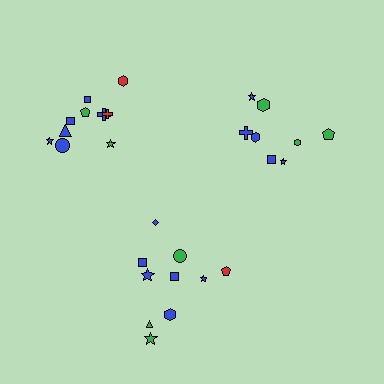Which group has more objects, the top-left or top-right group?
The top-left group.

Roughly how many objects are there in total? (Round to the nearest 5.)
Roughly 30 objects in total.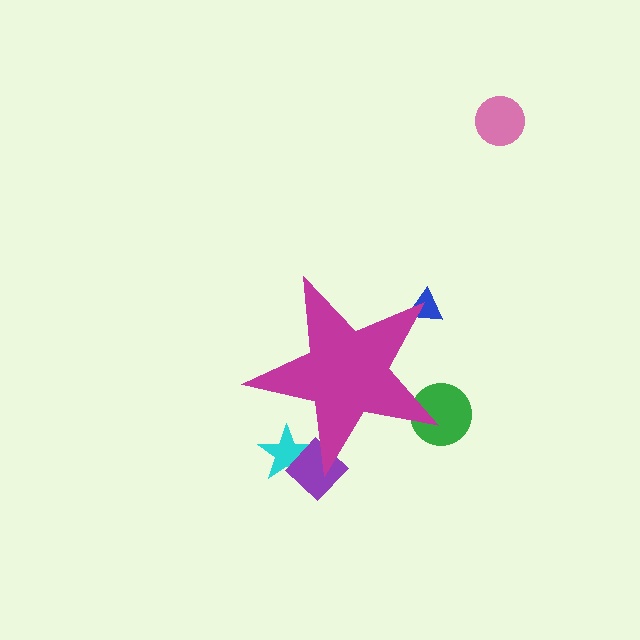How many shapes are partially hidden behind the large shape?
4 shapes are partially hidden.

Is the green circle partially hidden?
Yes, the green circle is partially hidden behind the magenta star.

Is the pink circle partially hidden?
No, the pink circle is fully visible.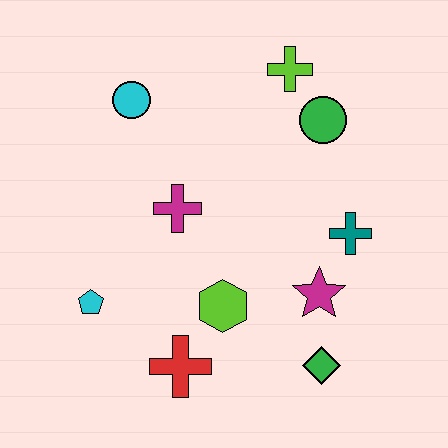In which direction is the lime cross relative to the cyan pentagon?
The lime cross is above the cyan pentagon.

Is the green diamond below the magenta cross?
Yes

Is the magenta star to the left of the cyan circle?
No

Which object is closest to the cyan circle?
The magenta cross is closest to the cyan circle.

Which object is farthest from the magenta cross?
The green diamond is farthest from the magenta cross.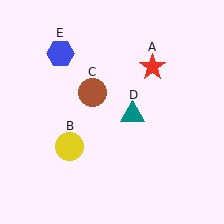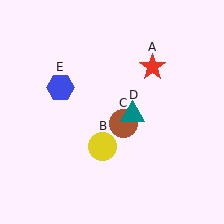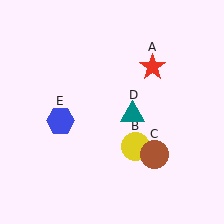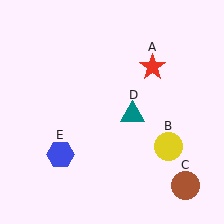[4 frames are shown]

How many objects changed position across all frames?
3 objects changed position: yellow circle (object B), brown circle (object C), blue hexagon (object E).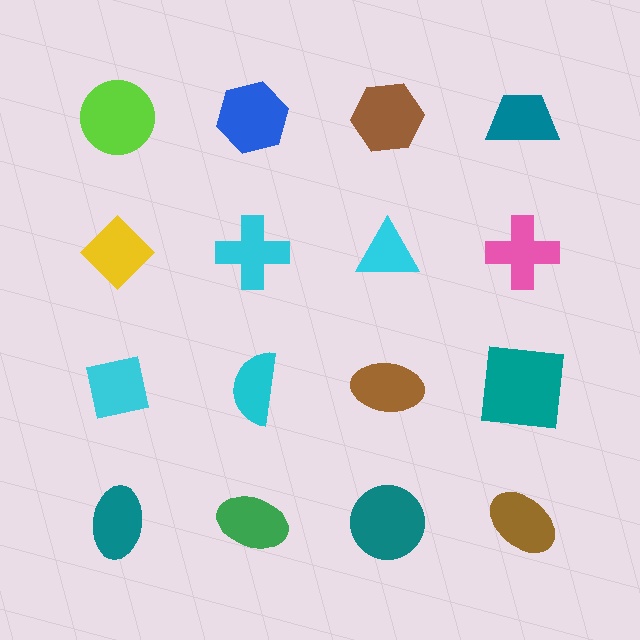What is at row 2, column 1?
A yellow diamond.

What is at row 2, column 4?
A pink cross.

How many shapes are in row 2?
4 shapes.